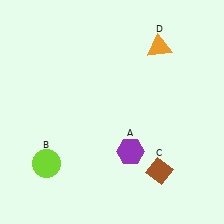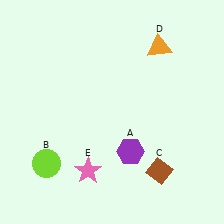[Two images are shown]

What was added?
A pink star (E) was added in Image 2.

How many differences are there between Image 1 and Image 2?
There is 1 difference between the two images.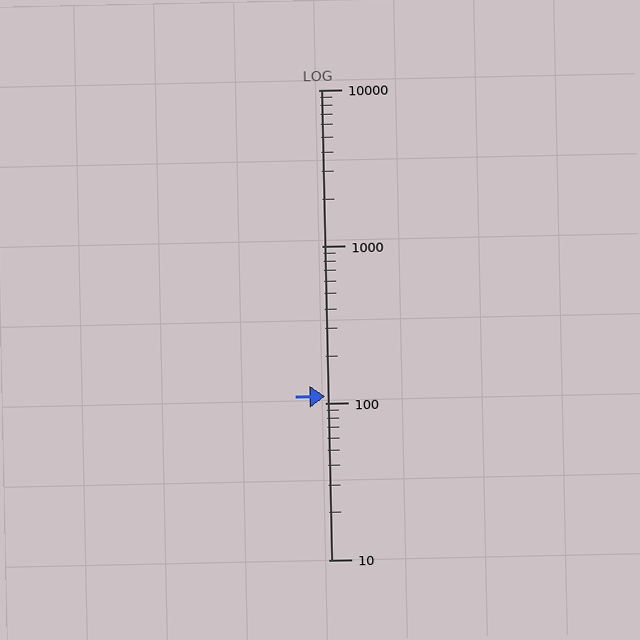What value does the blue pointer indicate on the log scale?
The pointer indicates approximately 110.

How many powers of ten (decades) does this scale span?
The scale spans 3 decades, from 10 to 10000.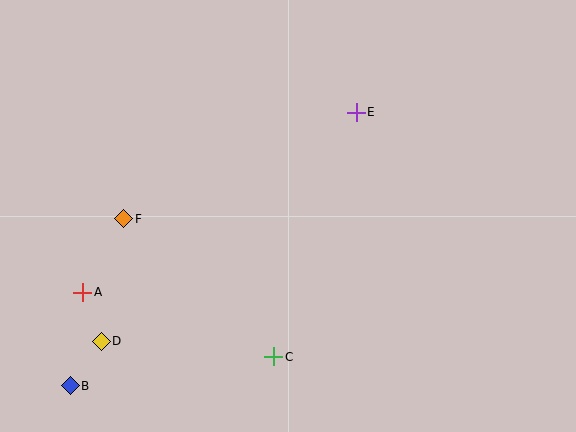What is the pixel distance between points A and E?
The distance between A and E is 327 pixels.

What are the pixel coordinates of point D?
Point D is at (101, 341).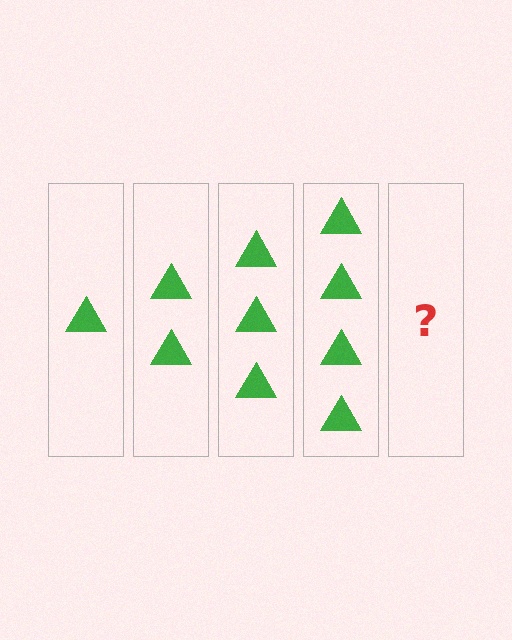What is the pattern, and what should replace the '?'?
The pattern is that each step adds one more triangle. The '?' should be 5 triangles.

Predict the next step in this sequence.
The next step is 5 triangles.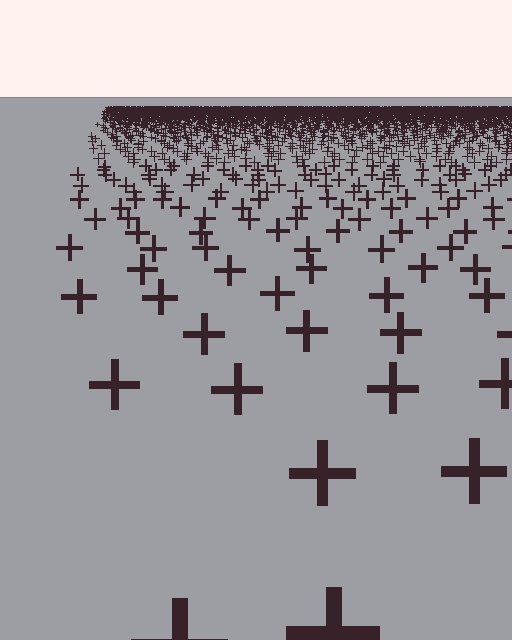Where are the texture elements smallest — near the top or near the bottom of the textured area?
Near the top.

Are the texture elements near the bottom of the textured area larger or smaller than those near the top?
Larger. Near the bottom, elements are closer to the viewer and appear at a bigger on-screen size.